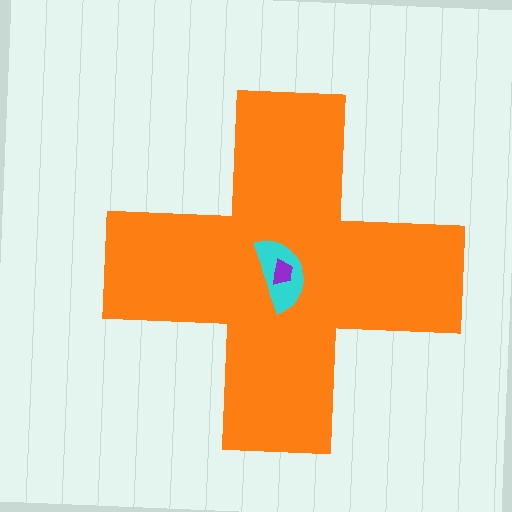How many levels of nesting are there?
3.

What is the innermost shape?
The purple trapezoid.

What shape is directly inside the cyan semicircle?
The purple trapezoid.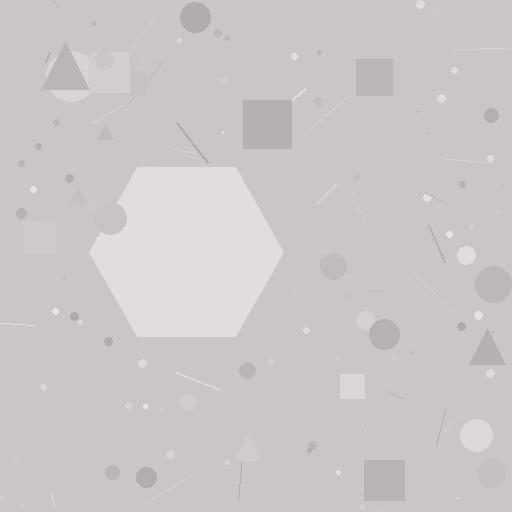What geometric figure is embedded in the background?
A hexagon is embedded in the background.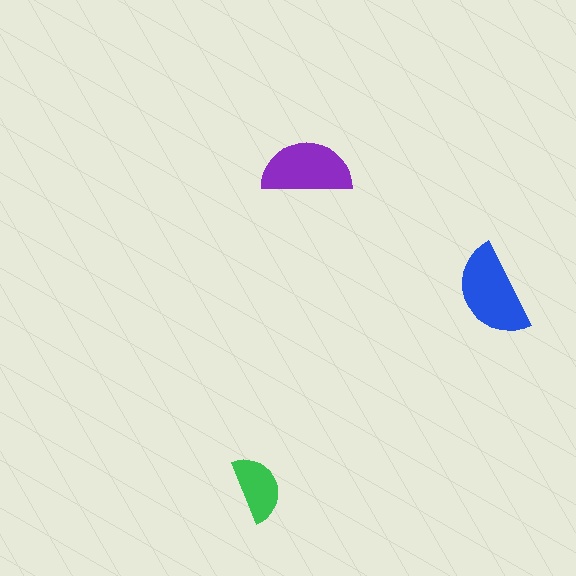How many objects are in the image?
There are 3 objects in the image.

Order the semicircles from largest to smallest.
the blue one, the purple one, the green one.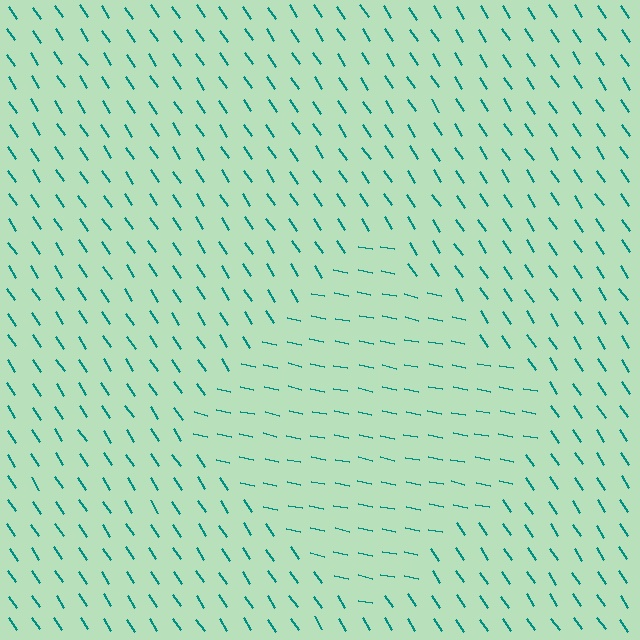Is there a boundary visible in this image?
Yes, there is a texture boundary formed by a change in line orientation.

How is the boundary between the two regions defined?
The boundary is defined purely by a change in line orientation (approximately 45 degrees difference). All lines are the same color and thickness.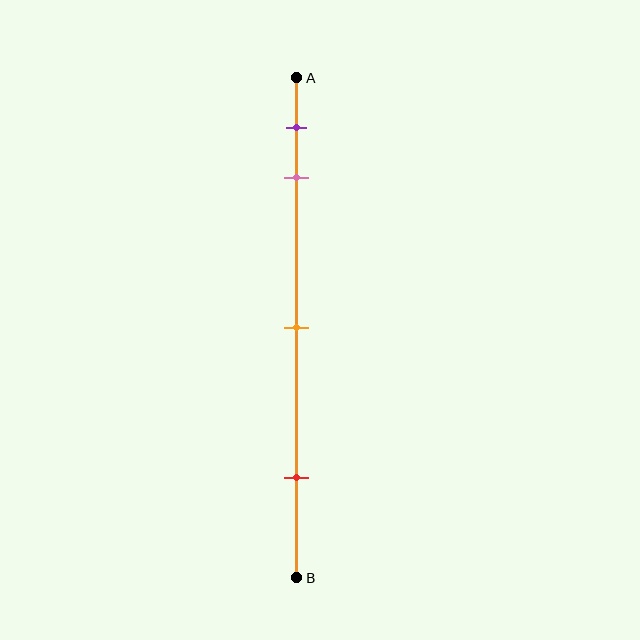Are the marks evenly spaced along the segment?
No, the marks are not evenly spaced.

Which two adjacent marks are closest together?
The purple and pink marks are the closest adjacent pair.